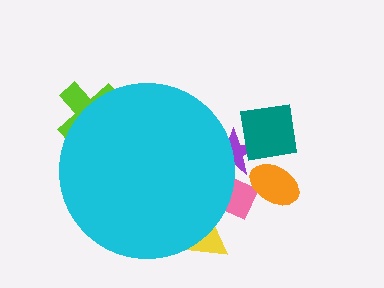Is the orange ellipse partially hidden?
No, the orange ellipse is fully visible.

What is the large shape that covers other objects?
A cyan circle.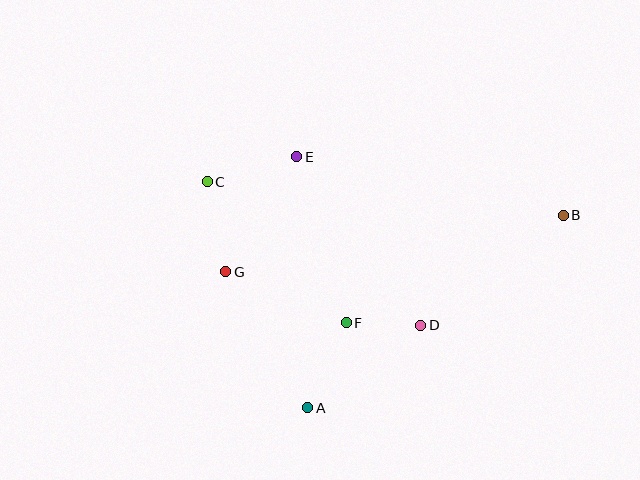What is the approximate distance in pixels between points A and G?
The distance between A and G is approximately 159 pixels.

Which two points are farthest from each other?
Points B and C are farthest from each other.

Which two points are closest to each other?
Points D and F are closest to each other.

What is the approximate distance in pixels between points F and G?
The distance between F and G is approximately 131 pixels.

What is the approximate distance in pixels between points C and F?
The distance between C and F is approximately 198 pixels.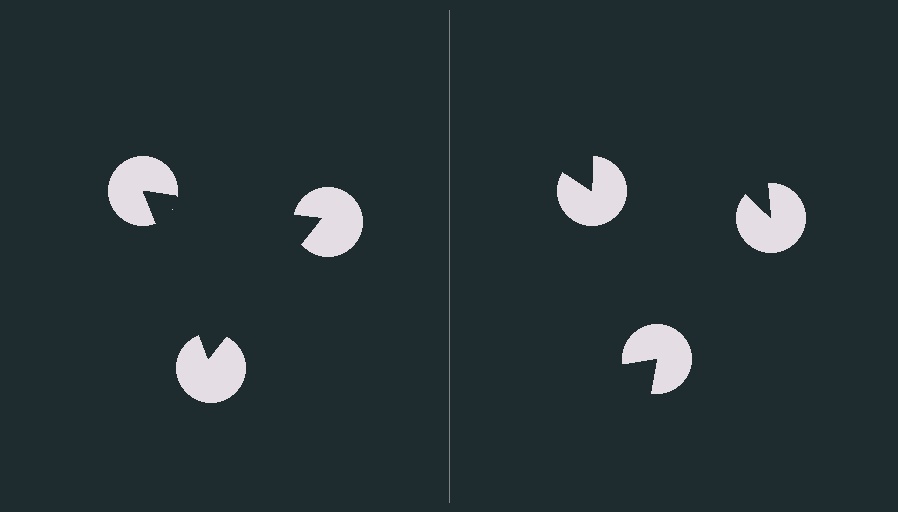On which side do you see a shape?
An illusory triangle appears on the left side. On the right side the wedge cuts are rotated, so no coherent shape forms.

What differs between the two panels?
The pac-man discs are positioned identically on both sides; only the wedge orientations differ. On the left they align to a triangle; on the right they are misaligned.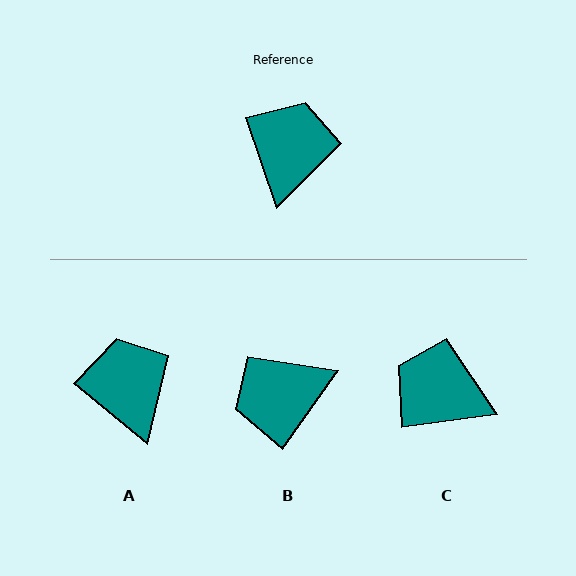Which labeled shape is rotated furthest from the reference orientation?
B, about 126 degrees away.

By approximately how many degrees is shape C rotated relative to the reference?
Approximately 79 degrees counter-clockwise.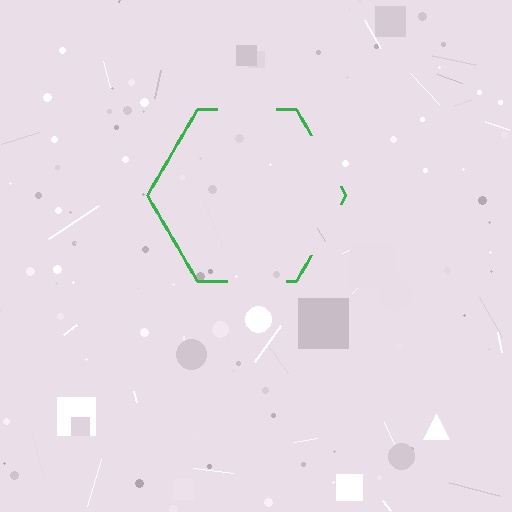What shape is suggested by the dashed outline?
The dashed outline suggests a hexagon.